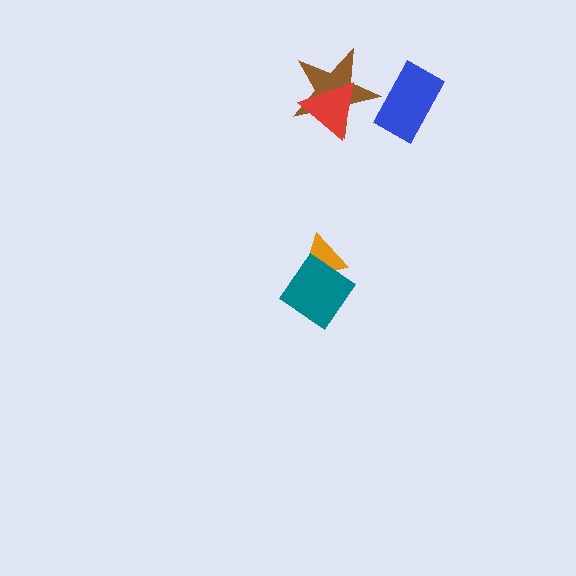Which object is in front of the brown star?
The red triangle is in front of the brown star.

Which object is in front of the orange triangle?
The teal diamond is in front of the orange triangle.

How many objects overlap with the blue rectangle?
0 objects overlap with the blue rectangle.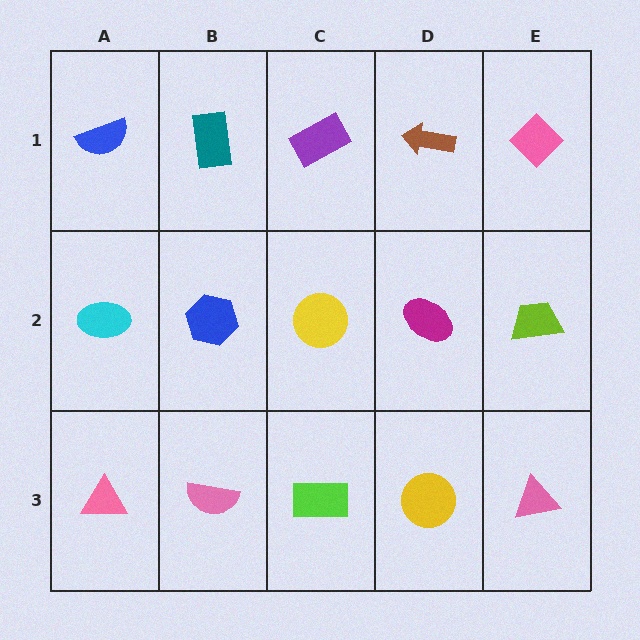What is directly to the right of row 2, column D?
A lime trapezoid.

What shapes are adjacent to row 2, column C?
A purple rectangle (row 1, column C), a lime rectangle (row 3, column C), a blue hexagon (row 2, column B), a magenta ellipse (row 2, column D).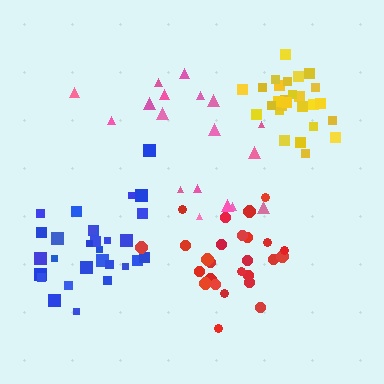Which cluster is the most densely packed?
Yellow.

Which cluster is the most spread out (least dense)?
Pink.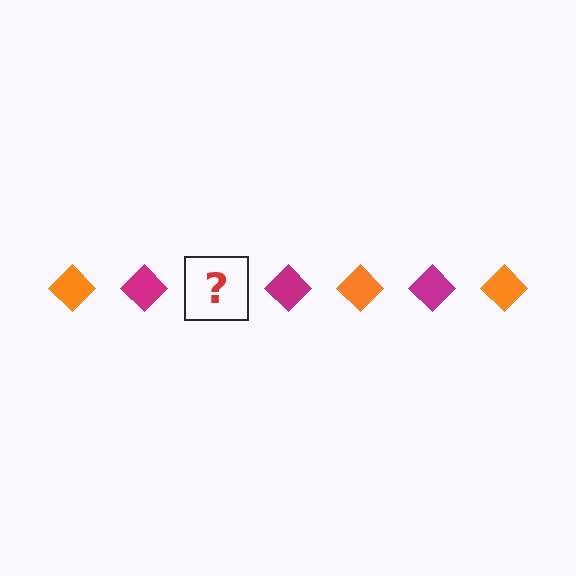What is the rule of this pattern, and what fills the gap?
The rule is that the pattern cycles through orange, magenta diamonds. The gap should be filled with an orange diamond.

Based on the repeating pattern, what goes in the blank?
The blank should be an orange diamond.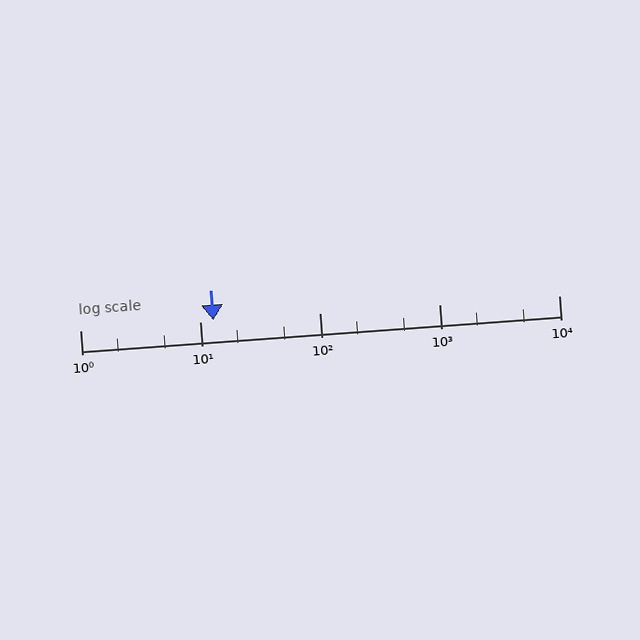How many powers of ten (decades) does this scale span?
The scale spans 4 decades, from 1 to 10000.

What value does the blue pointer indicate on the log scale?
The pointer indicates approximately 13.